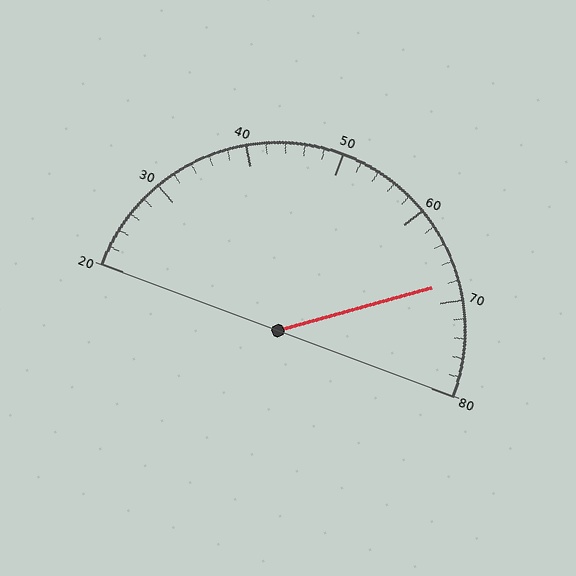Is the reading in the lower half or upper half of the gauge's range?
The reading is in the upper half of the range (20 to 80).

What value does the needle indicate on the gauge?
The needle indicates approximately 68.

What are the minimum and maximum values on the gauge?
The gauge ranges from 20 to 80.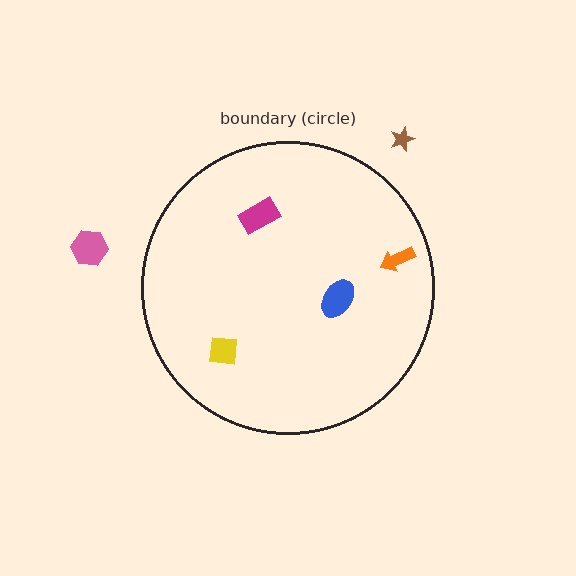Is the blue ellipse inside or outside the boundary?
Inside.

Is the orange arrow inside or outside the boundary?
Inside.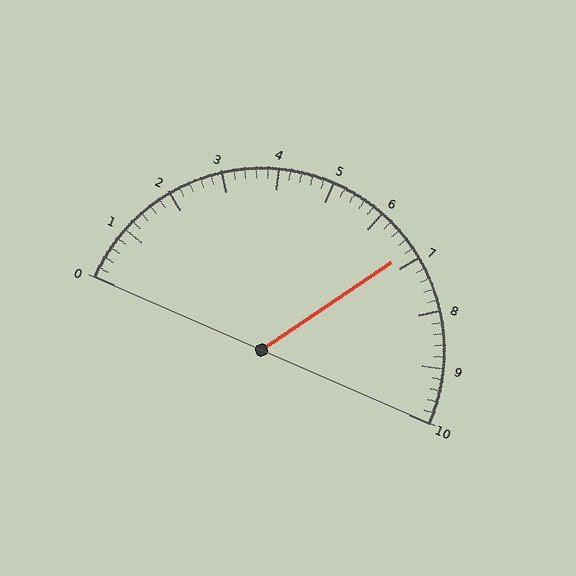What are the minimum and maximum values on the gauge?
The gauge ranges from 0 to 10.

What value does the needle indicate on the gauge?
The needle indicates approximately 6.8.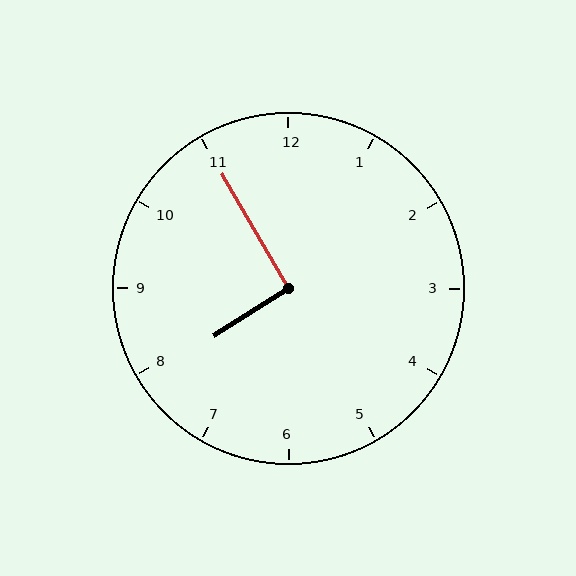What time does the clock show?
7:55.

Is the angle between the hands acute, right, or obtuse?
It is right.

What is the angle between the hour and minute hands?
Approximately 92 degrees.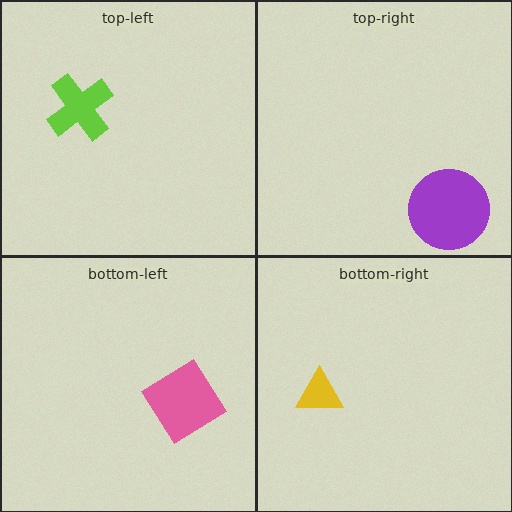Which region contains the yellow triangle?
The bottom-right region.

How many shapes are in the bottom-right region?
1.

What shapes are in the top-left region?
The lime cross.